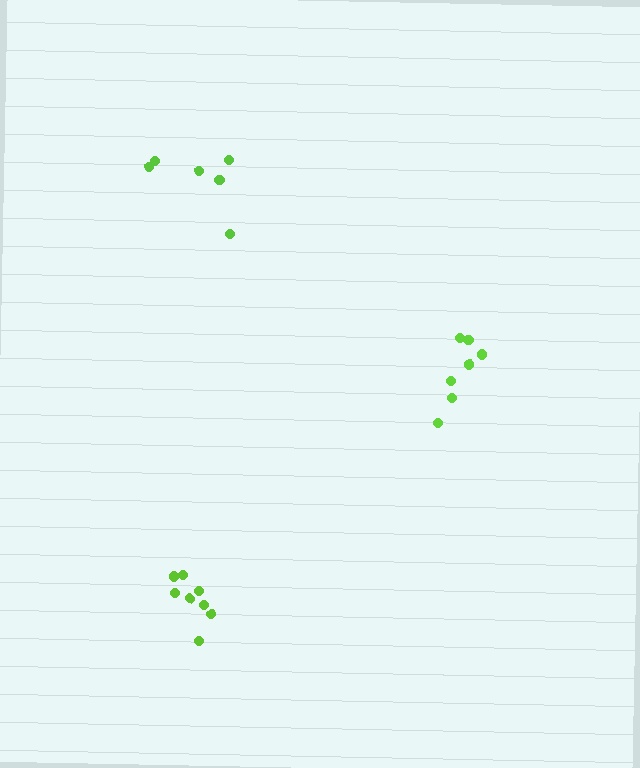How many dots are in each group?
Group 1: 8 dots, Group 2: 7 dots, Group 3: 6 dots (21 total).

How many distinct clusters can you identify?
There are 3 distinct clusters.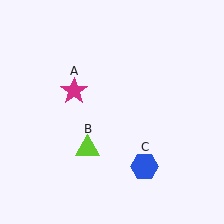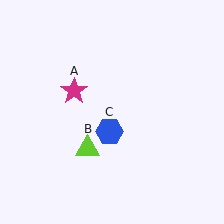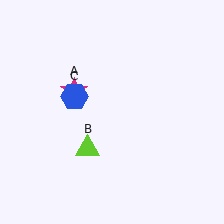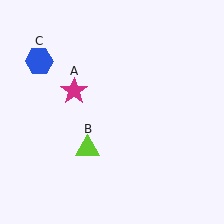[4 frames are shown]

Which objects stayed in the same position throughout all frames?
Magenta star (object A) and lime triangle (object B) remained stationary.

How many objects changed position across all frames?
1 object changed position: blue hexagon (object C).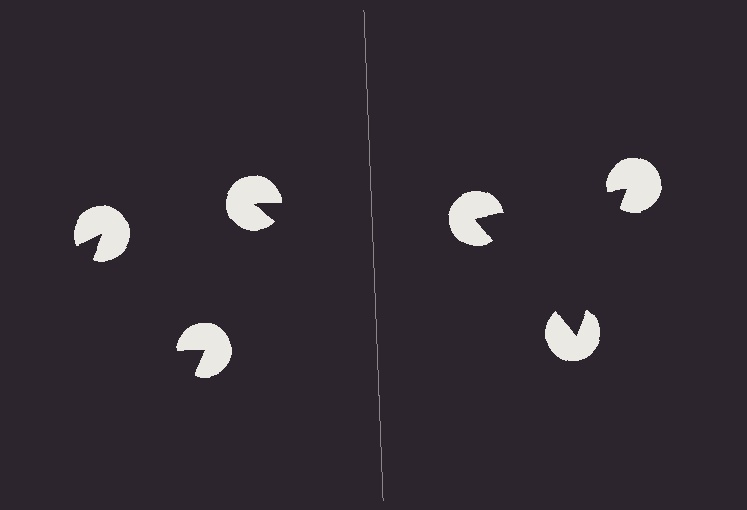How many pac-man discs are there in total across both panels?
6 — 3 on each side.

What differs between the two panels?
The pac-man discs are positioned identically on both sides; only the wedge orientations differ. On the right they align to a triangle; on the left they are misaligned.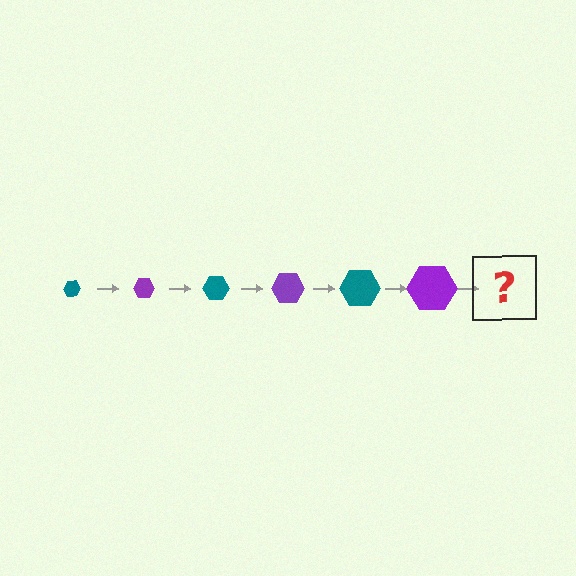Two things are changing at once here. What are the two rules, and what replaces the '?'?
The two rules are that the hexagon grows larger each step and the color cycles through teal and purple. The '?' should be a teal hexagon, larger than the previous one.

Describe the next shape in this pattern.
It should be a teal hexagon, larger than the previous one.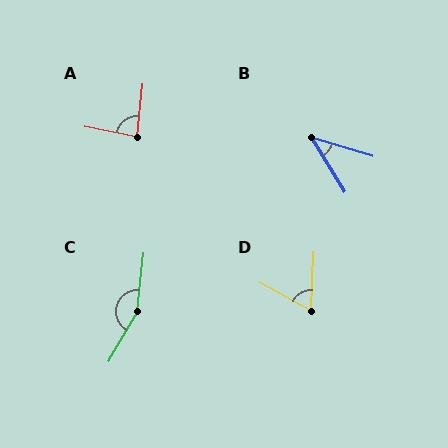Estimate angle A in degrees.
Approximately 85 degrees.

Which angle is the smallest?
B, at approximately 41 degrees.